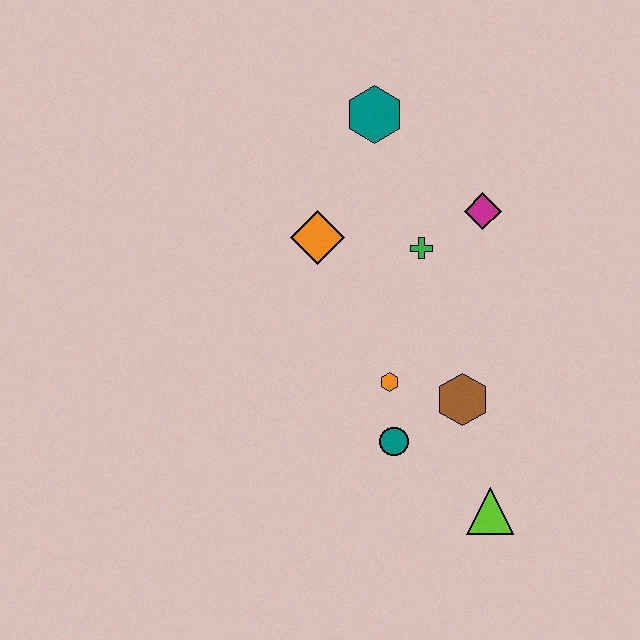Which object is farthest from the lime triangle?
The teal hexagon is farthest from the lime triangle.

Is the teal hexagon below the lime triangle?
No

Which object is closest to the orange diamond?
The green cross is closest to the orange diamond.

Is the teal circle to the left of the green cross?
Yes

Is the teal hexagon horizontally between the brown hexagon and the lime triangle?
No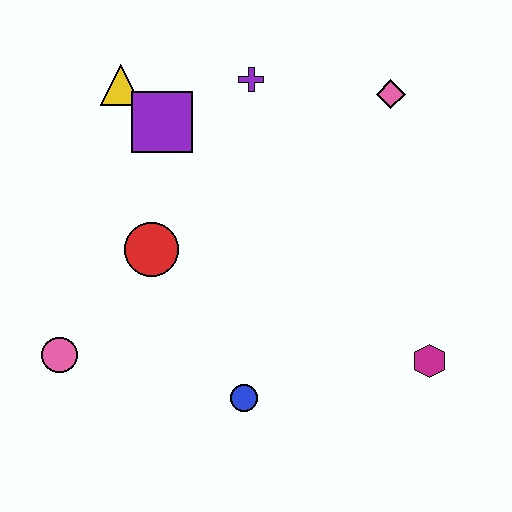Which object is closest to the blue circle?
The red circle is closest to the blue circle.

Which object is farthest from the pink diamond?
The pink circle is farthest from the pink diamond.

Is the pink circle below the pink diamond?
Yes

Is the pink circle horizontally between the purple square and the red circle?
No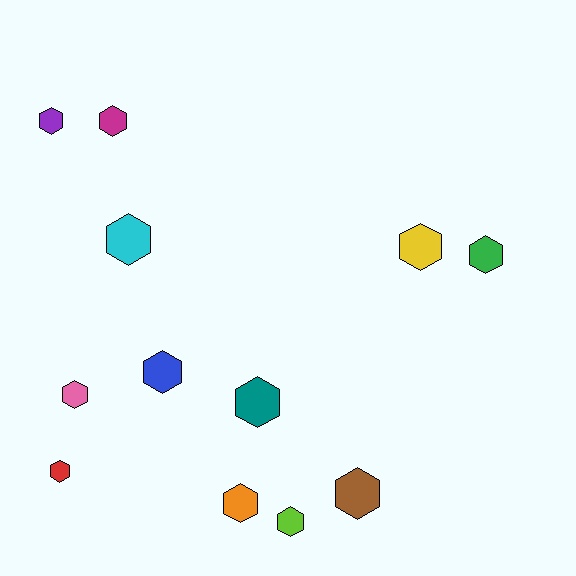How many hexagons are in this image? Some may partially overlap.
There are 12 hexagons.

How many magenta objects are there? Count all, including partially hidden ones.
There is 1 magenta object.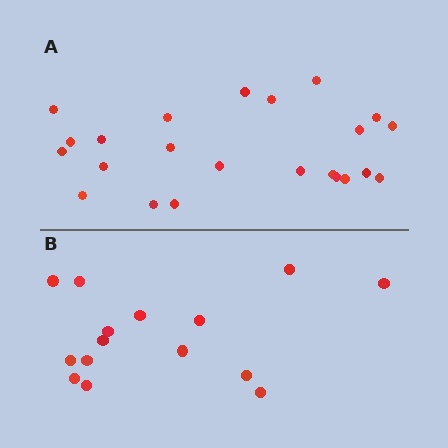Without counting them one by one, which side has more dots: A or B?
Region A (the top region) has more dots.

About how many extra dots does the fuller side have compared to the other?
Region A has roughly 8 or so more dots than region B.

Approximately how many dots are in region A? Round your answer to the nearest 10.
About 20 dots. (The exact count is 23, which rounds to 20.)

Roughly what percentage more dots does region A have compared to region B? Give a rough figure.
About 55% more.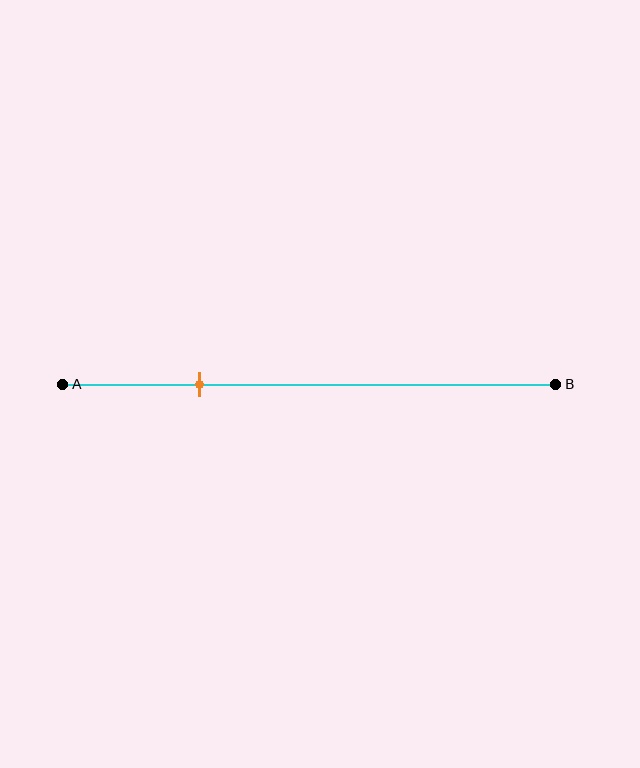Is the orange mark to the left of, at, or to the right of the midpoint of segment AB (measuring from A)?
The orange mark is to the left of the midpoint of segment AB.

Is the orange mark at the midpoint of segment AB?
No, the mark is at about 30% from A, not at the 50% midpoint.